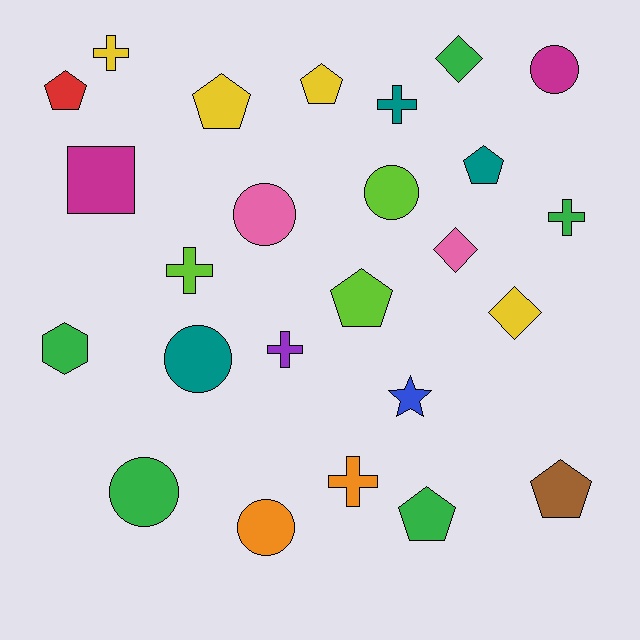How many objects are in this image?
There are 25 objects.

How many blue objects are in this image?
There is 1 blue object.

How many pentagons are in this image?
There are 7 pentagons.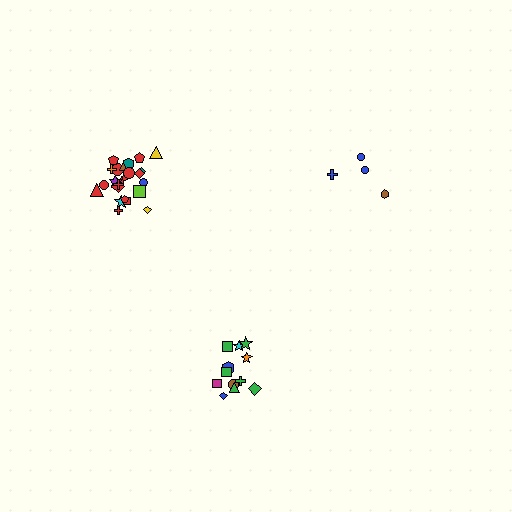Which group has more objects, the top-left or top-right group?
The top-left group.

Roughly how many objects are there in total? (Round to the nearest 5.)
Roughly 40 objects in total.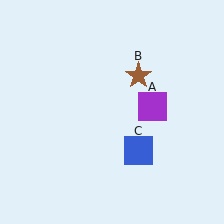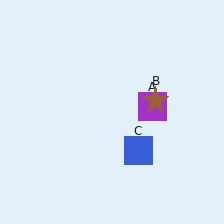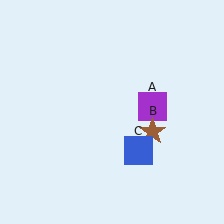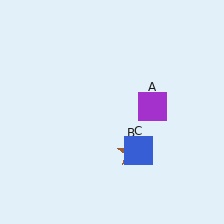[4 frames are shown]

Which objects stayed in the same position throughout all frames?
Purple square (object A) and blue square (object C) remained stationary.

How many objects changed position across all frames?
1 object changed position: brown star (object B).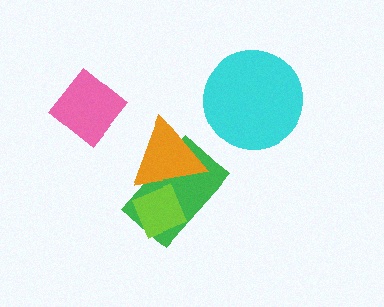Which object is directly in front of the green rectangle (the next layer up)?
The orange triangle is directly in front of the green rectangle.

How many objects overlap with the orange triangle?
2 objects overlap with the orange triangle.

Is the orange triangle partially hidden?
Yes, it is partially covered by another shape.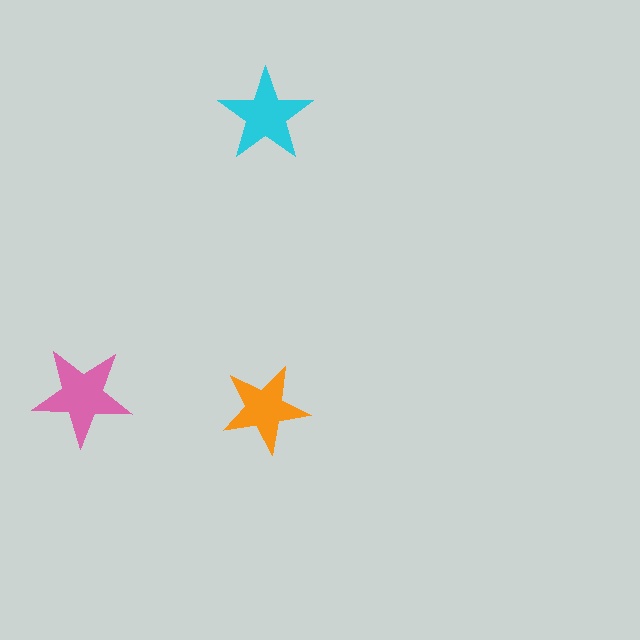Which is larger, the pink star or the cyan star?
The pink one.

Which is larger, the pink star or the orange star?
The pink one.